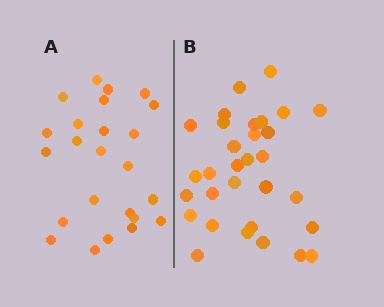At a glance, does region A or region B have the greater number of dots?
Region B (the right region) has more dots.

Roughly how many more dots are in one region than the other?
Region B has roughly 8 or so more dots than region A.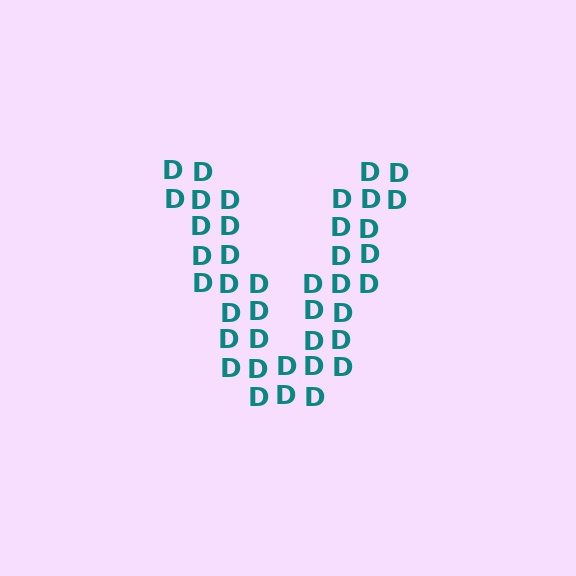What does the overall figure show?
The overall figure shows the letter V.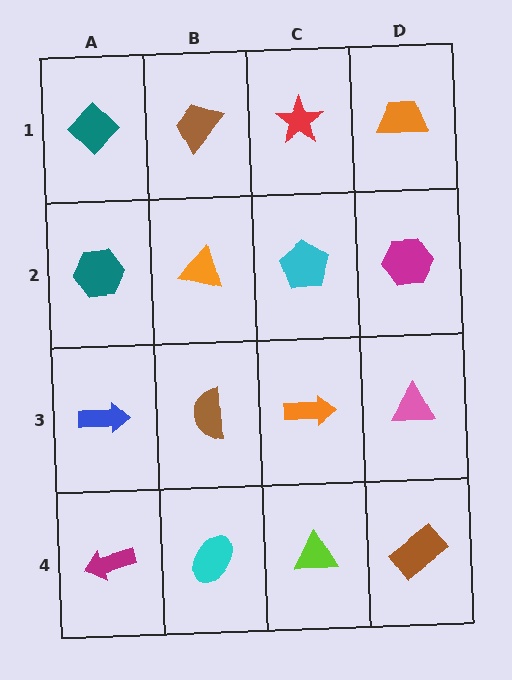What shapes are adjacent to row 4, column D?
A pink triangle (row 3, column D), a lime triangle (row 4, column C).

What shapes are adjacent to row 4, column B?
A brown semicircle (row 3, column B), a magenta arrow (row 4, column A), a lime triangle (row 4, column C).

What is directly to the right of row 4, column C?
A brown rectangle.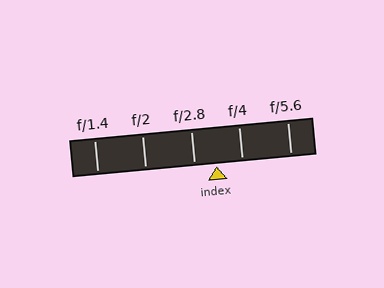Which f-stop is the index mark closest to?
The index mark is closest to f/2.8.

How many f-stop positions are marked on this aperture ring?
There are 5 f-stop positions marked.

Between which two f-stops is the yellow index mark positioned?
The index mark is between f/2.8 and f/4.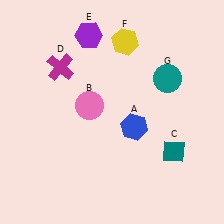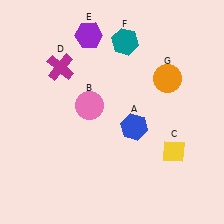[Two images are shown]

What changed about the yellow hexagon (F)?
In Image 1, F is yellow. In Image 2, it changed to teal.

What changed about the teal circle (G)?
In Image 1, G is teal. In Image 2, it changed to orange.